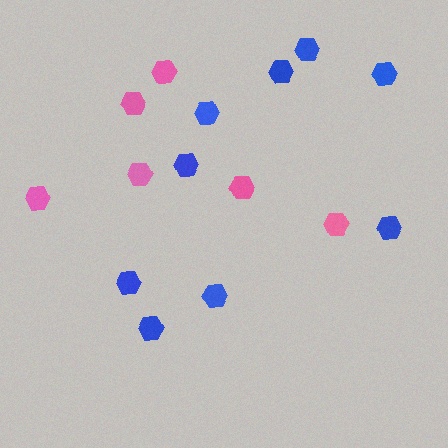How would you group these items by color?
There are 2 groups: one group of pink hexagons (6) and one group of blue hexagons (9).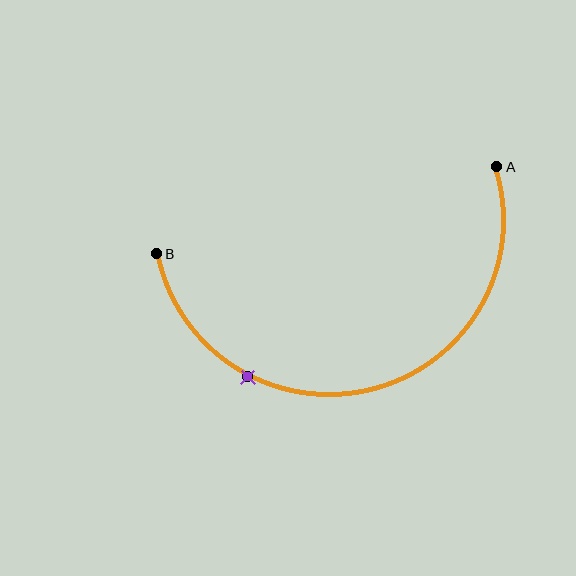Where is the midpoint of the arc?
The arc midpoint is the point on the curve farthest from the straight line joining A and B. It sits below that line.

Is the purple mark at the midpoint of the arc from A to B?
No. The purple mark lies on the arc but is closer to endpoint B. The arc midpoint would be at the point on the curve equidistant along the arc from both A and B.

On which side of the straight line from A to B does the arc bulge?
The arc bulges below the straight line connecting A and B.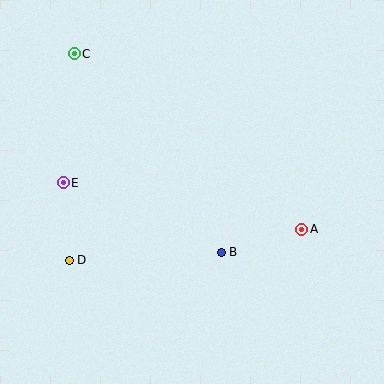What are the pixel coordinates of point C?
Point C is at (74, 54).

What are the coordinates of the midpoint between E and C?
The midpoint between E and C is at (69, 118).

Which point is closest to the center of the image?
Point B at (221, 252) is closest to the center.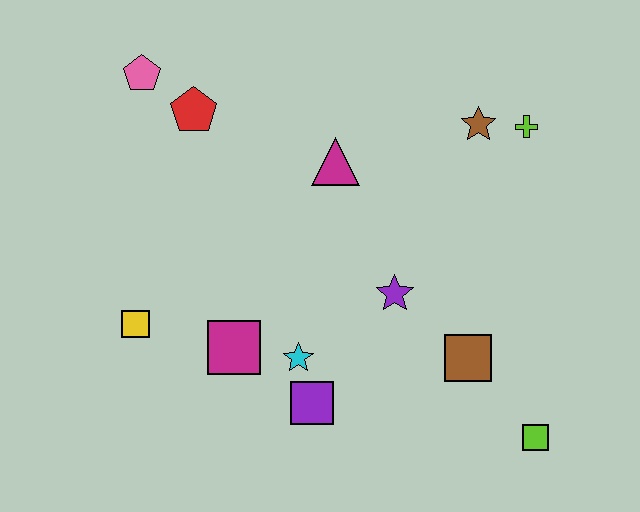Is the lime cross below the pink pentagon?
Yes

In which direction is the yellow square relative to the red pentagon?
The yellow square is below the red pentagon.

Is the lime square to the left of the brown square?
No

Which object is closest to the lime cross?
The brown star is closest to the lime cross.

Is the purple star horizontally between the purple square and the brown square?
Yes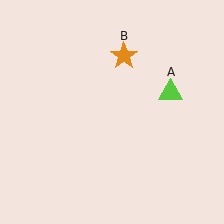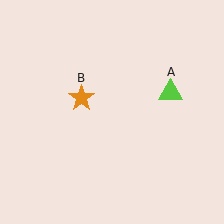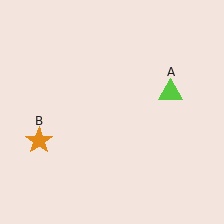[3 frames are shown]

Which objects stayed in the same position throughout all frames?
Lime triangle (object A) remained stationary.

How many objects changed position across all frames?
1 object changed position: orange star (object B).